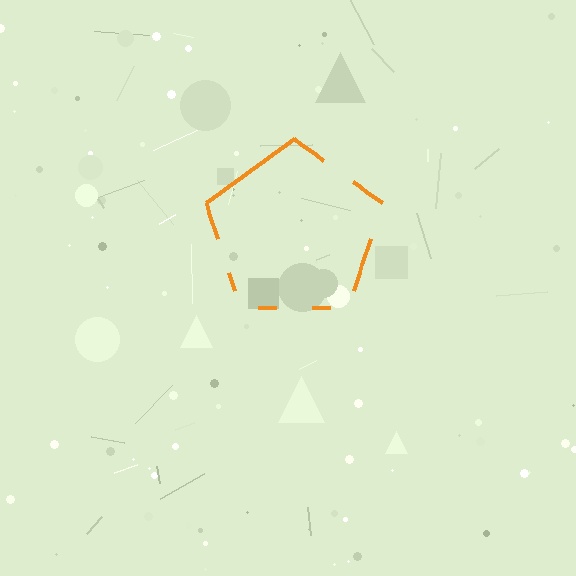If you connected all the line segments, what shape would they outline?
They would outline a pentagon.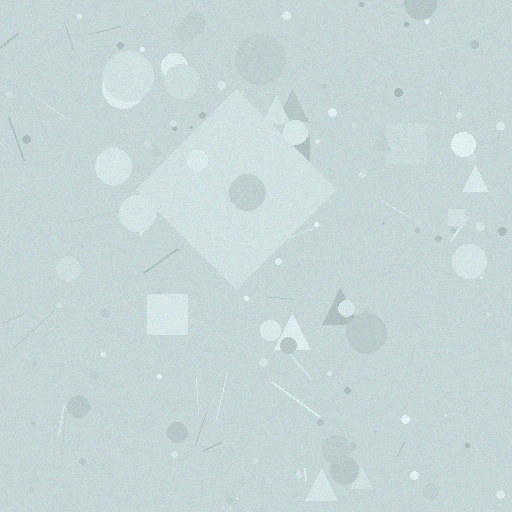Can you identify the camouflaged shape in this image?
The camouflaged shape is a diamond.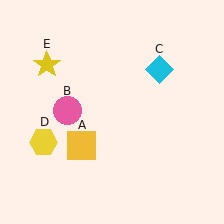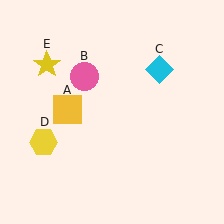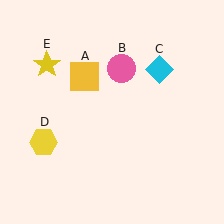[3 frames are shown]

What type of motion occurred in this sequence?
The yellow square (object A), pink circle (object B) rotated clockwise around the center of the scene.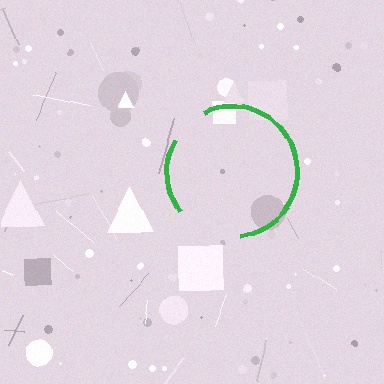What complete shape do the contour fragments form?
The contour fragments form a circle.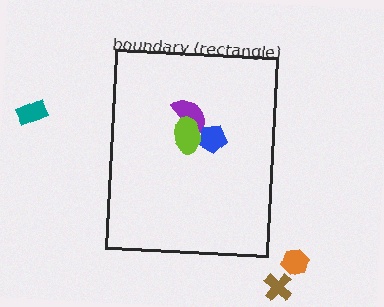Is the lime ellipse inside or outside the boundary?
Inside.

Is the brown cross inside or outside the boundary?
Outside.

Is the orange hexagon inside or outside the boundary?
Outside.